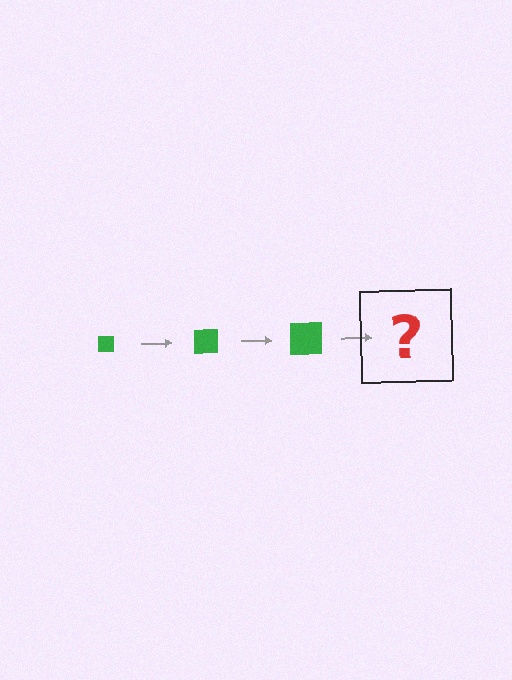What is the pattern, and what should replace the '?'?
The pattern is that the square gets progressively larger each step. The '?' should be a green square, larger than the previous one.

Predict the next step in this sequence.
The next step is a green square, larger than the previous one.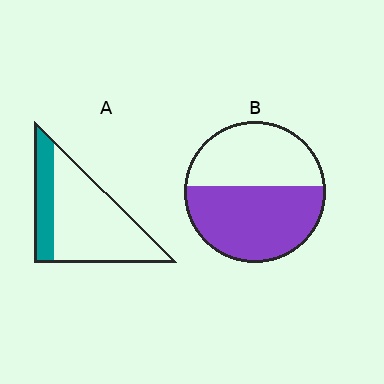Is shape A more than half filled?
No.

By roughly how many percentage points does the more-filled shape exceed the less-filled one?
By roughly 30 percentage points (B over A).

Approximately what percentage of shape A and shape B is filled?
A is approximately 25% and B is approximately 55%.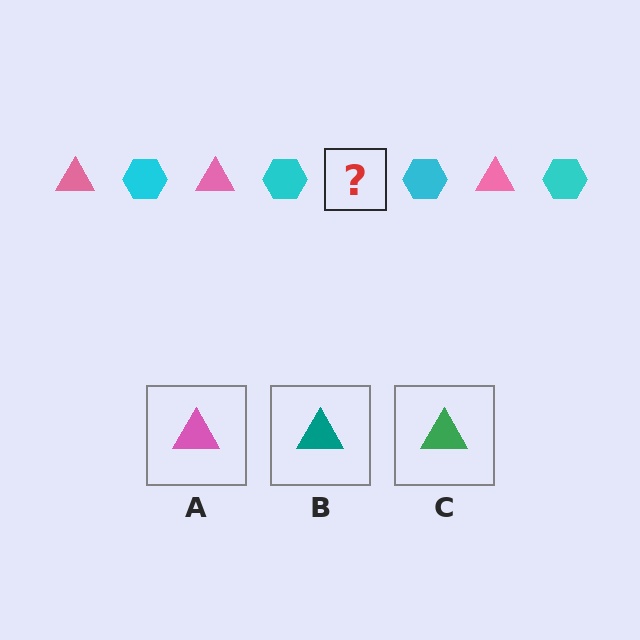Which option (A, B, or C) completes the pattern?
A.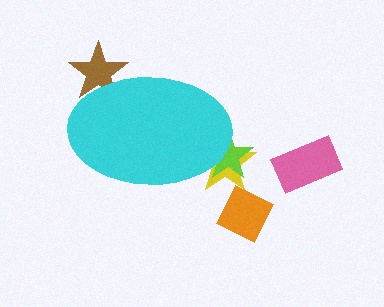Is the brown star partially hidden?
Yes, the brown star is partially hidden behind the cyan ellipse.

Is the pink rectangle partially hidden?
No, the pink rectangle is fully visible.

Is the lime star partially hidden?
Yes, the lime star is partially hidden behind the cyan ellipse.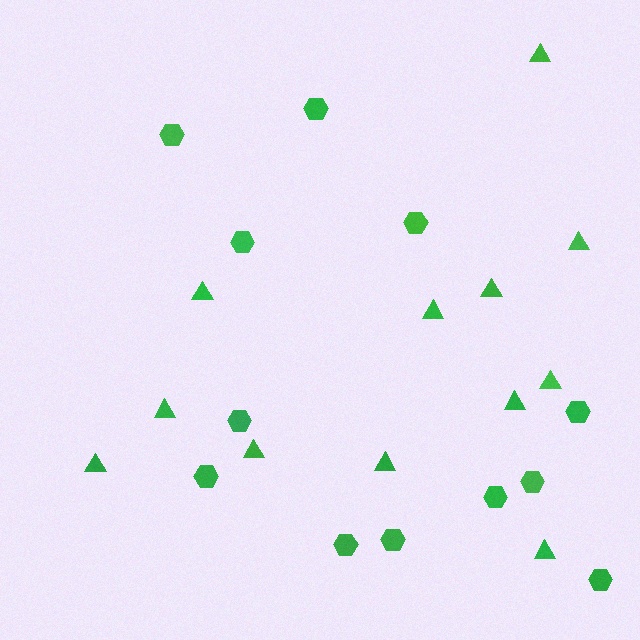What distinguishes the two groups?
There are 2 groups: one group of hexagons (12) and one group of triangles (12).